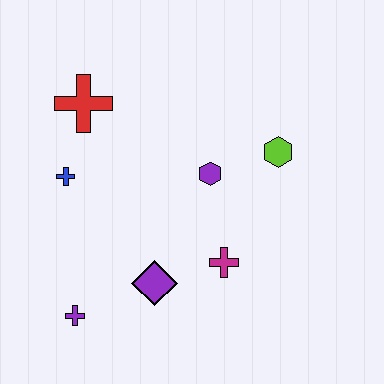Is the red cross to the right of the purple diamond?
No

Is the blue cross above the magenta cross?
Yes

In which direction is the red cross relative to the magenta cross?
The red cross is above the magenta cross.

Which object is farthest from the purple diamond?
The red cross is farthest from the purple diamond.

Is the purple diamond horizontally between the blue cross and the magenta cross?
Yes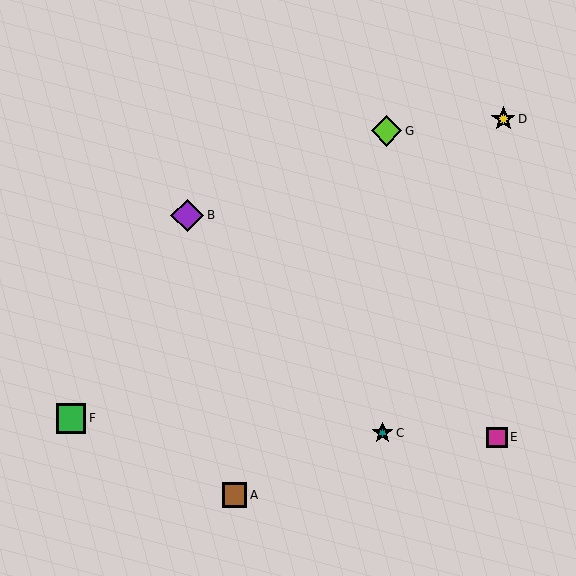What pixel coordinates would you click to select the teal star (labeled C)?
Click at (382, 433) to select the teal star C.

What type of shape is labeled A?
Shape A is a brown square.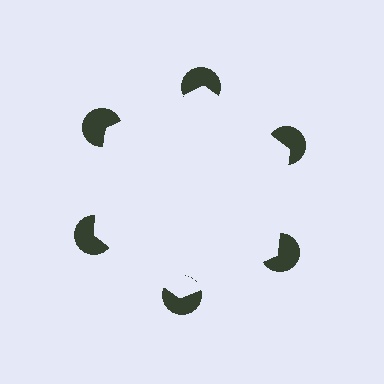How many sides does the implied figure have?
6 sides.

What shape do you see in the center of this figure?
An illusory hexagon — its edges are inferred from the aligned wedge cuts in the pac-man discs, not physically drawn.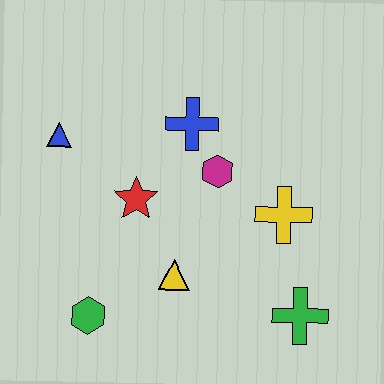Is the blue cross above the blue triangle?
Yes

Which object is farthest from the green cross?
The blue triangle is farthest from the green cross.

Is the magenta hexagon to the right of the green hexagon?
Yes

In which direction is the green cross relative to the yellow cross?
The green cross is below the yellow cross.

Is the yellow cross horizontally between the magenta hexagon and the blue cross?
No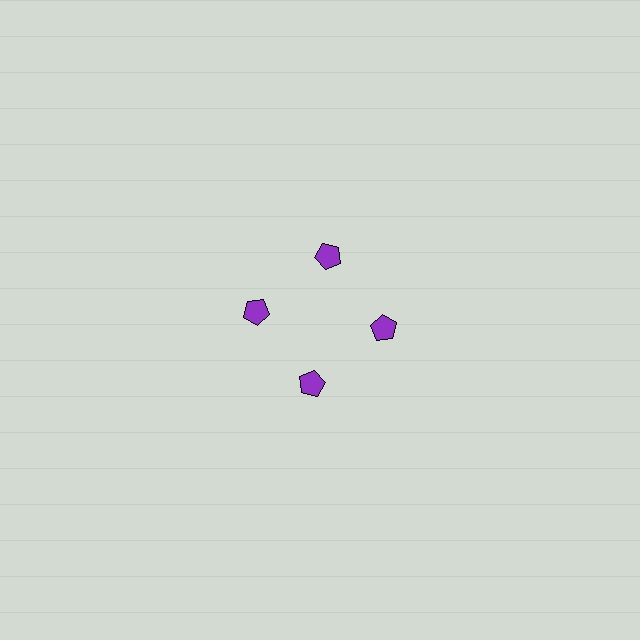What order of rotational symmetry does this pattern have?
This pattern has 4-fold rotational symmetry.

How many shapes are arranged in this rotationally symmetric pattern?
There are 4 shapes, arranged in 4 groups of 1.